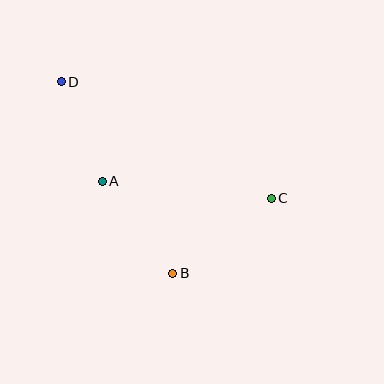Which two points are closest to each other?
Points A and D are closest to each other.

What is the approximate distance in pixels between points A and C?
The distance between A and C is approximately 170 pixels.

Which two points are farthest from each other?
Points C and D are farthest from each other.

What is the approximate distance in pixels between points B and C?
The distance between B and C is approximately 124 pixels.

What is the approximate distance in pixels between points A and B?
The distance between A and B is approximately 116 pixels.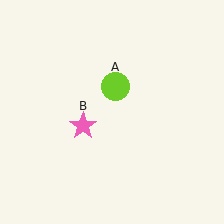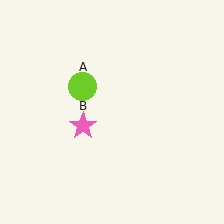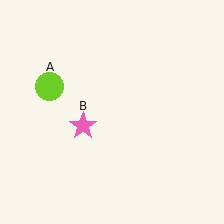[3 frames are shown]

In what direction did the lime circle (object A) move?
The lime circle (object A) moved left.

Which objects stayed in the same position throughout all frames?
Pink star (object B) remained stationary.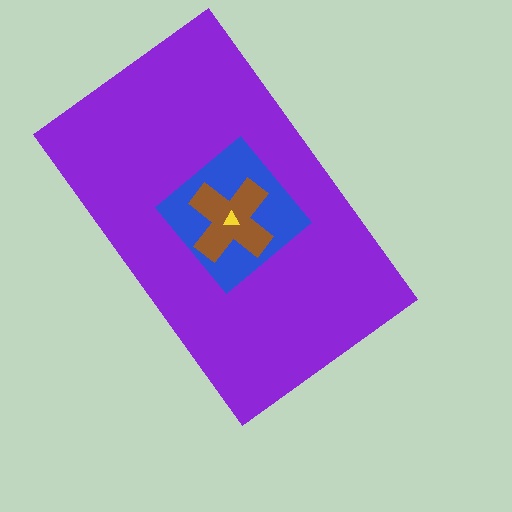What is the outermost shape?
The purple rectangle.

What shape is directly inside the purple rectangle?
The blue diamond.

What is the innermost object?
The yellow triangle.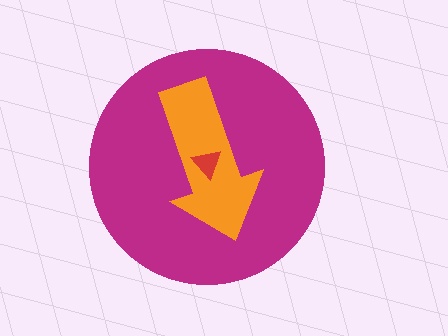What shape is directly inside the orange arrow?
The red triangle.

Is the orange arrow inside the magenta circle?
Yes.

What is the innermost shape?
The red triangle.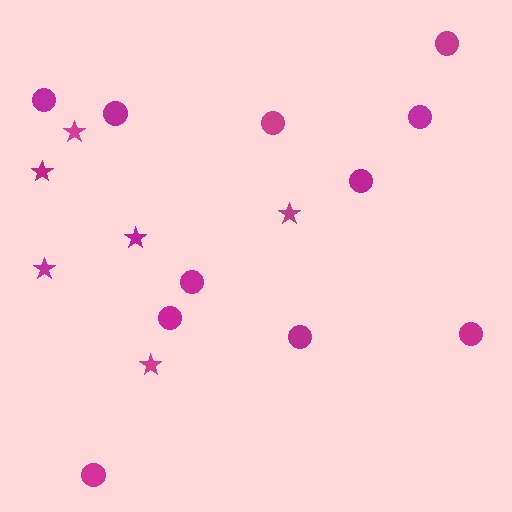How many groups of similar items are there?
There are 2 groups: one group of circles (11) and one group of stars (6).